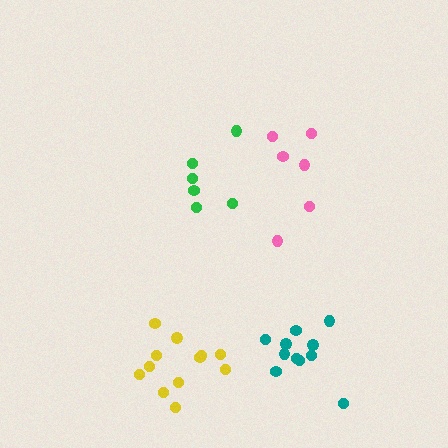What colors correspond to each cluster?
The clusters are colored: teal, green, yellow, pink.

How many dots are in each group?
Group 1: 11 dots, Group 2: 6 dots, Group 3: 12 dots, Group 4: 6 dots (35 total).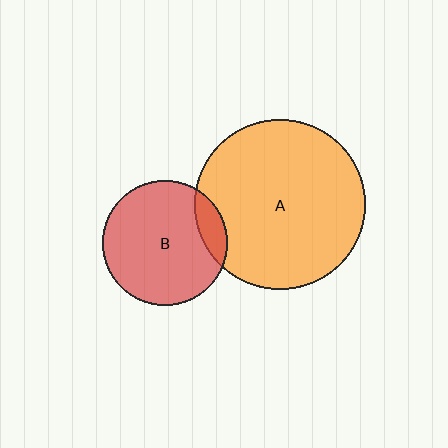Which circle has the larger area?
Circle A (orange).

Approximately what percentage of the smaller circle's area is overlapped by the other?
Approximately 10%.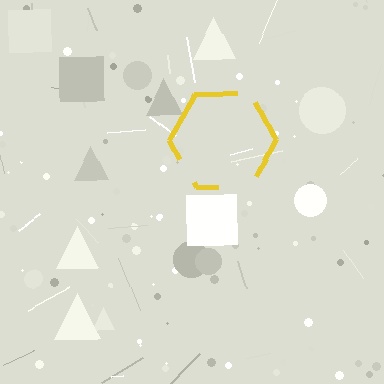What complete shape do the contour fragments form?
The contour fragments form a hexagon.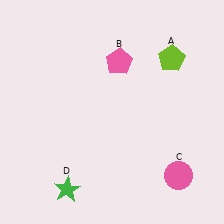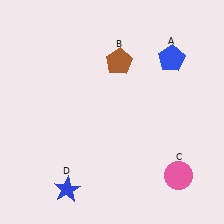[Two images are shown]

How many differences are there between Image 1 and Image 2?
There are 3 differences between the two images.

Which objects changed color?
A changed from lime to blue. B changed from pink to brown. D changed from green to blue.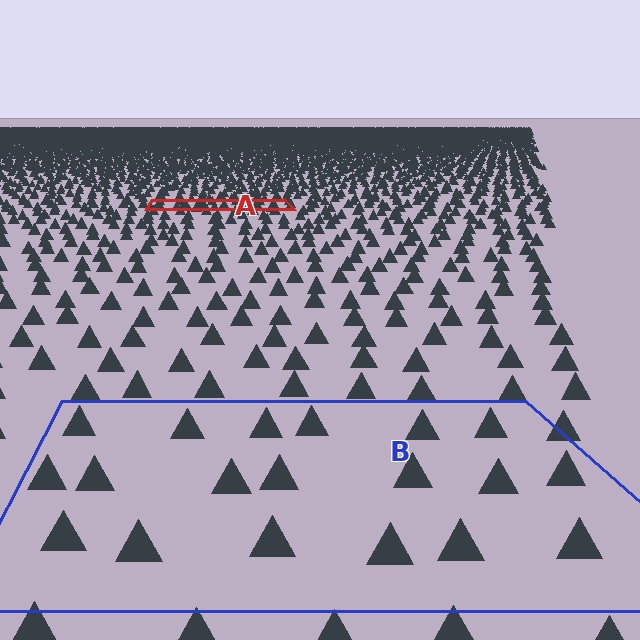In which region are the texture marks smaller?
The texture marks are smaller in region A, because it is farther away.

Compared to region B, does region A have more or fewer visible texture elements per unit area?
Region A has more texture elements per unit area — they are packed more densely because it is farther away.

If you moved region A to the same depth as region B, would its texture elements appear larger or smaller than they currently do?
They would appear larger. At a closer depth, the same texture elements are projected at a bigger on-screen size.